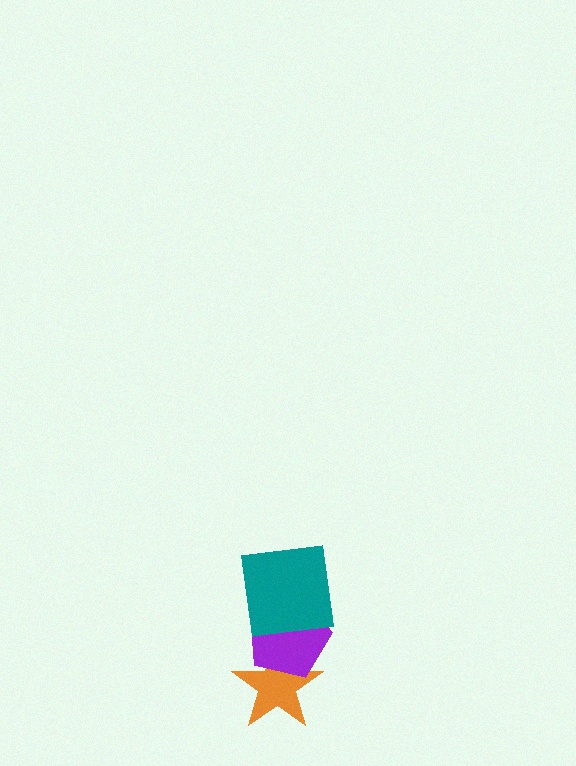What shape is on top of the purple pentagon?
The teal square is on top of the purple pentagon.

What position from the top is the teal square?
The teal square is 1st from the top.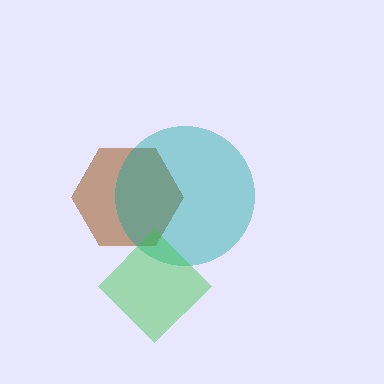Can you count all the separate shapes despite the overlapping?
Yes, there are 3 separate shapes.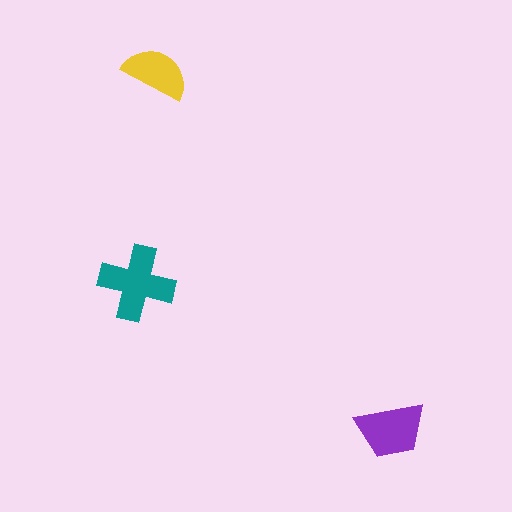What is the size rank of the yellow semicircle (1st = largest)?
3rd.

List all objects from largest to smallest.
The teal cross, the purple trapezoid, the yellow semicircle.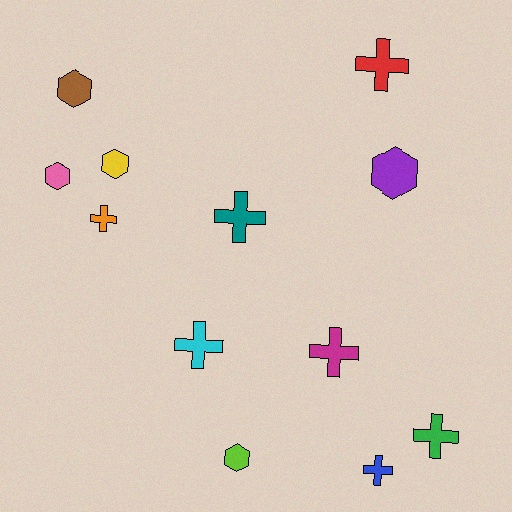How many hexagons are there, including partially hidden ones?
There are 5 hexagons.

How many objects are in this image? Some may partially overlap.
There are 12 objects.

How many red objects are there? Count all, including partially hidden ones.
There is 1 red object.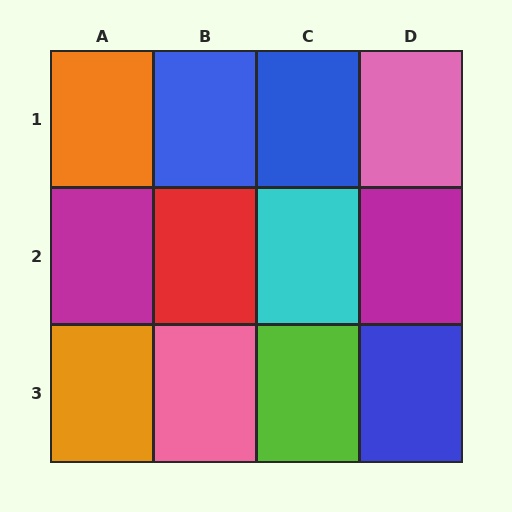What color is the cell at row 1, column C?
Blue.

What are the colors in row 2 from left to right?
Magenta, red, cyan, magenta.